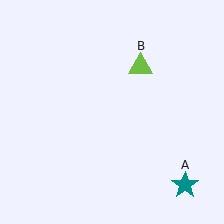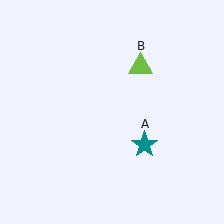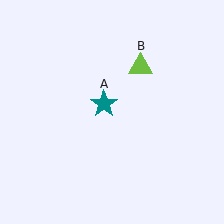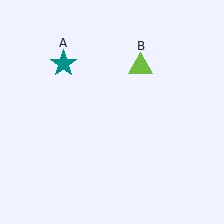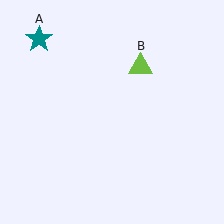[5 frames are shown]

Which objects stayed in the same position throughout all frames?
Lime triangle (object B) remained stationary.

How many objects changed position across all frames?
1 object changed position: teal star (object A).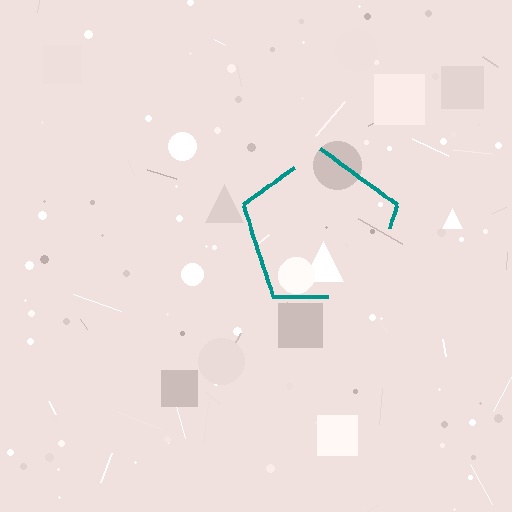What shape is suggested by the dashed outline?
The dashed outline suggests a pentagon.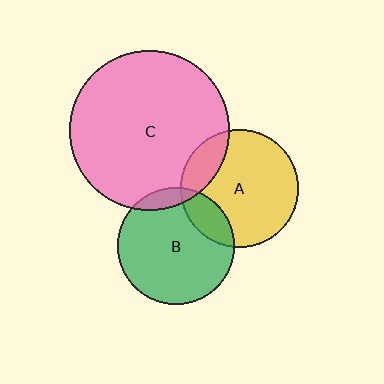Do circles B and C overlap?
Yes.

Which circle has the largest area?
Circle C (pink).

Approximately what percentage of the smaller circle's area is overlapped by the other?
Approximately 10%.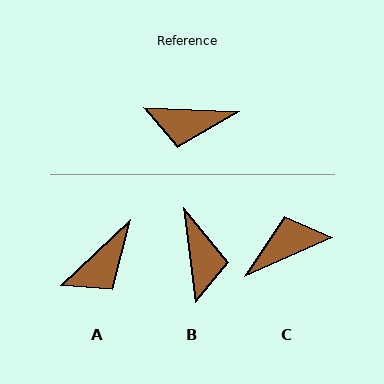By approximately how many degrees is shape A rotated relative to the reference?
Approximately 46 degrees counter-clockwise.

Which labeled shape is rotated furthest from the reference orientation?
C, about 154 degrees away.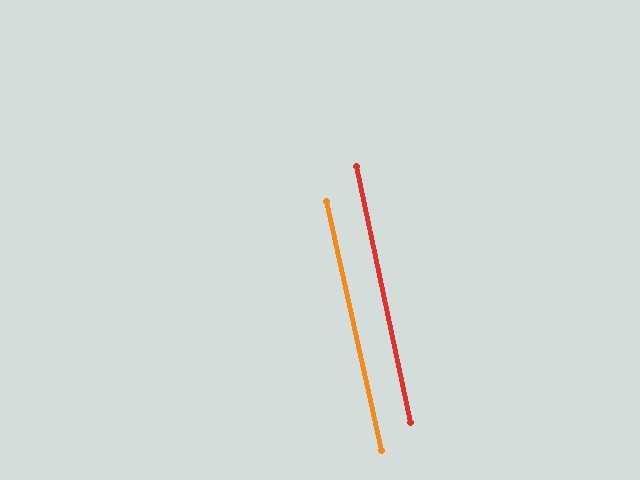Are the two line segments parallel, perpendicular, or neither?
Parallel — their directions differ by only 0.7°.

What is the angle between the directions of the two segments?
Approximately 1 degree.